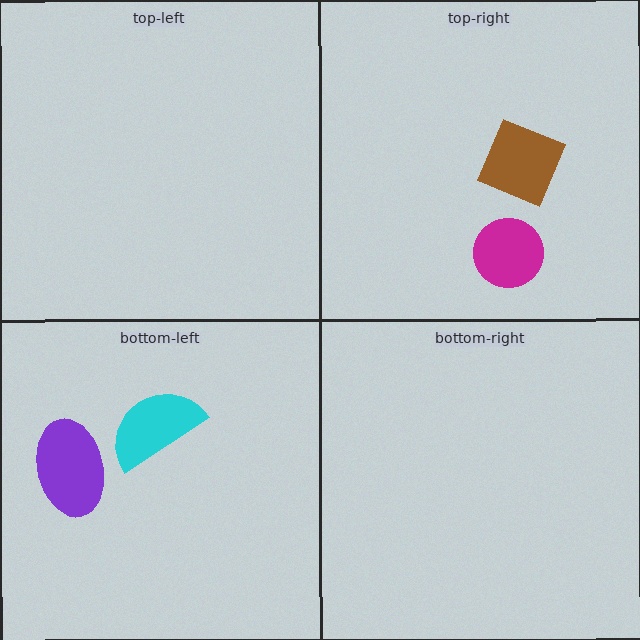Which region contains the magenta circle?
The top-right region.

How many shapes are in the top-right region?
2.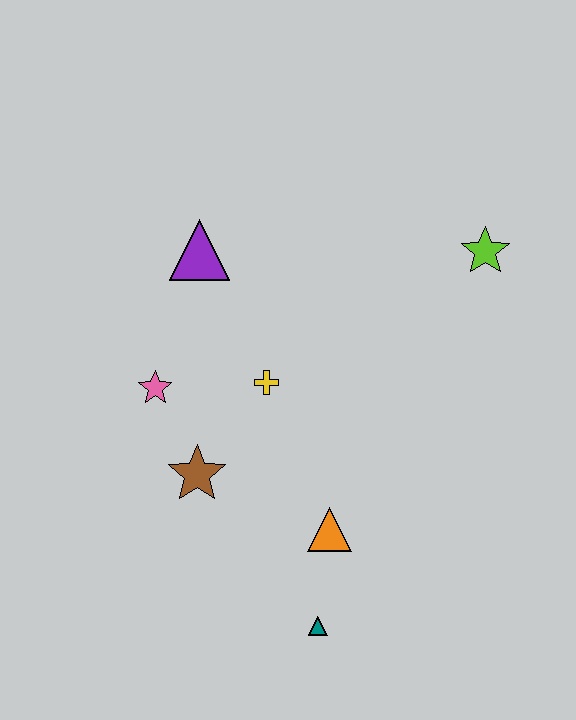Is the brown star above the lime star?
No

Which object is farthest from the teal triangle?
The lime star is farthest from the teal triangle.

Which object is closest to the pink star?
The brown star is closest to the pink star.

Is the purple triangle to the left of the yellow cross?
Yes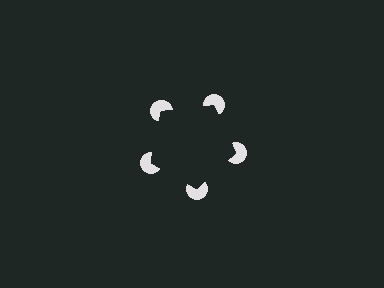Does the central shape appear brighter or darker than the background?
It typically appears slightly darker than the background, even though no actual brightness change is drawn.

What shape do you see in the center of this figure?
An illusory pentagon — its edges are inferred from the aligned wedge cuts in the pac-man discs, not physically drawn.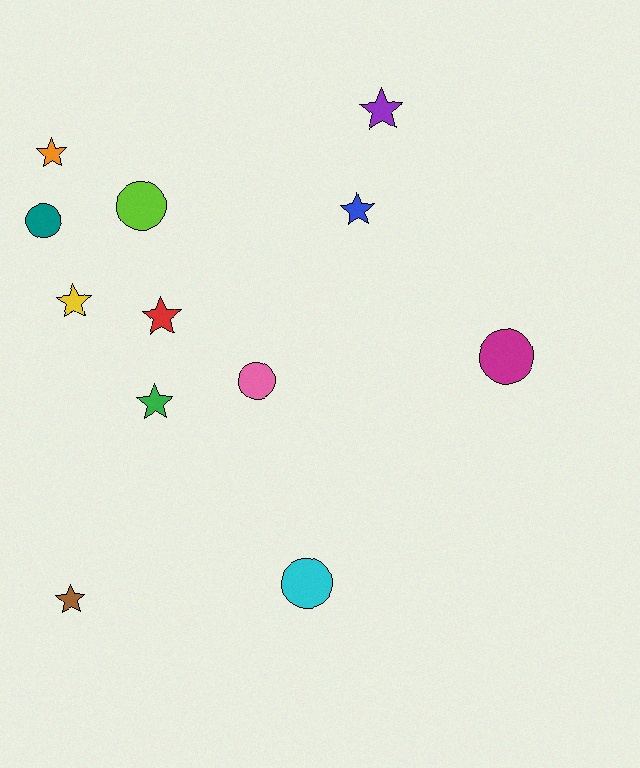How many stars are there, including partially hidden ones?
There are 7 stars.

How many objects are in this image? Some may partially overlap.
There are 12 objects.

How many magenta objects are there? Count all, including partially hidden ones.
There is 1 magenta object.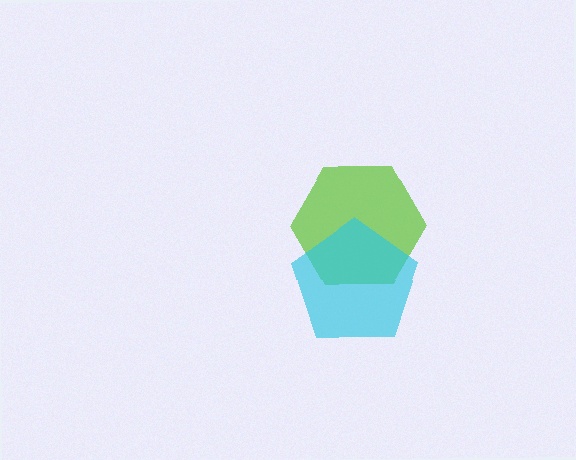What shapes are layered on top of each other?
The layered shapes are: a lime hexagon, a cyan pentagon.